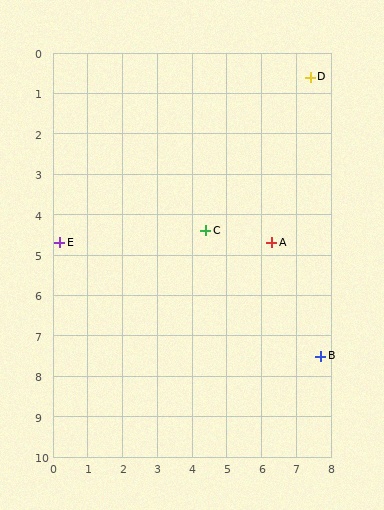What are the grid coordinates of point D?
Point D is at approximately (7.4, 0.6).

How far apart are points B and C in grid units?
Points B and C are about 4.5 grid units apart.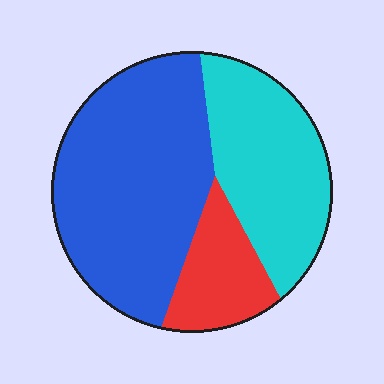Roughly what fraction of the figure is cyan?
Cyan takes up about one third (1/3) of the figure.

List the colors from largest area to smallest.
From largest to smallest: blue, cyan, red.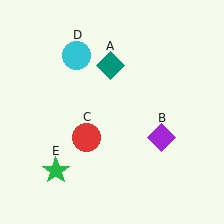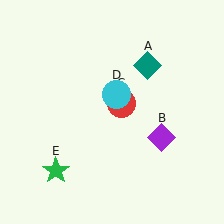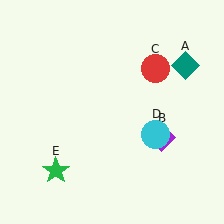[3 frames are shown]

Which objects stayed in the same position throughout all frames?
Purple diamond (object B) and green star (object E) remained stationary.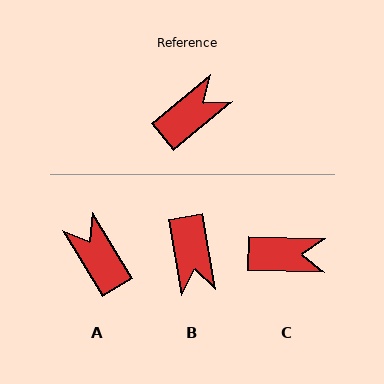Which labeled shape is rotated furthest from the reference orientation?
B, about 119 degrees away.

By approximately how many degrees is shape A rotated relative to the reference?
Approximately 81 degrees counter-clockwise.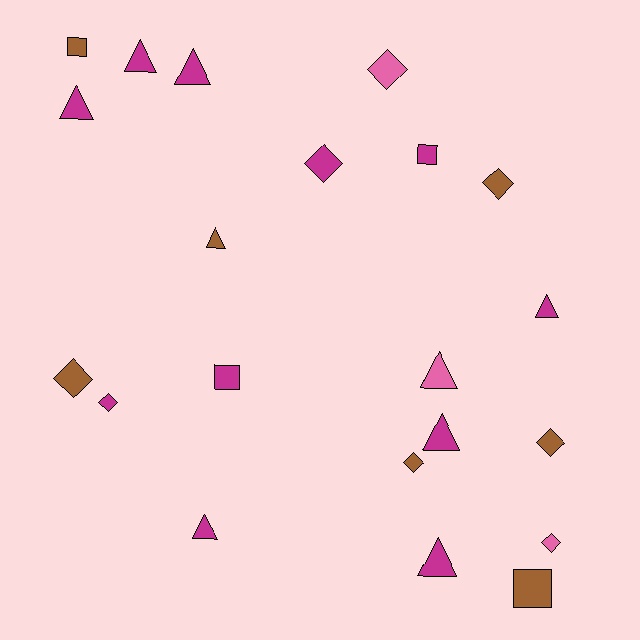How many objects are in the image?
There are 21 objects.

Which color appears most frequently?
Magenta, with 11 objects.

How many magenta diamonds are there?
There are 2 magenta diamonds.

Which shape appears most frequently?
Triangle, with 9 objects.